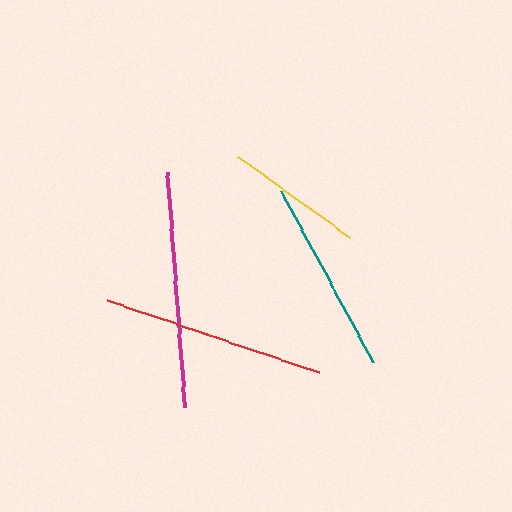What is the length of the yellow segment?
The yellow segment is approximately 139 pixels long.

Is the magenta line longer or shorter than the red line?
The magenta line is longer than the red line.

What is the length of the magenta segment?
The magenta segment is approximately 235 pixels long.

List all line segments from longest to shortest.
From longest to shortest: magenta, red, teal, yellow.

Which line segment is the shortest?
The yellow line is the shortest at approximately 139 pixels.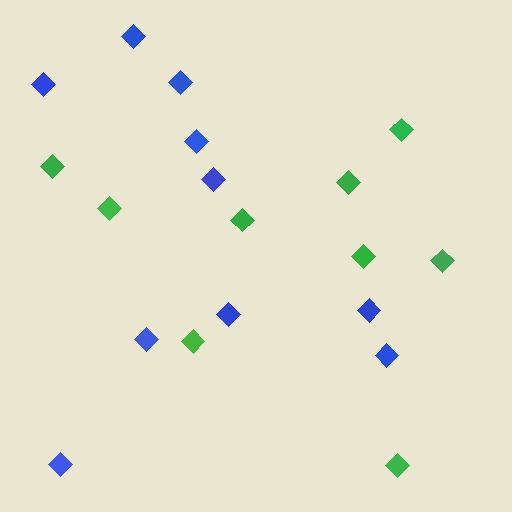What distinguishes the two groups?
There are 2 groups: one group of blue diamonds (10) and one group of green diamonds (9).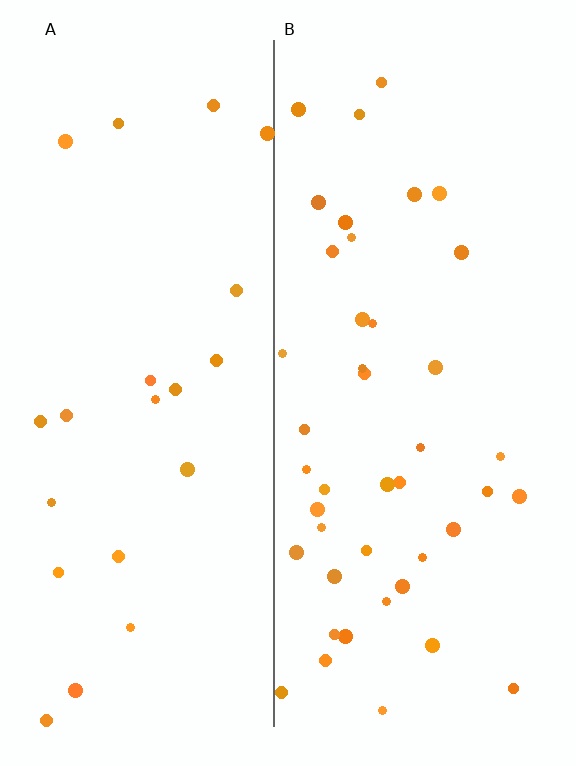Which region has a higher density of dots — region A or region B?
B (the right).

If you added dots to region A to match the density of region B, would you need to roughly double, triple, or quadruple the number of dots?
Approximately double.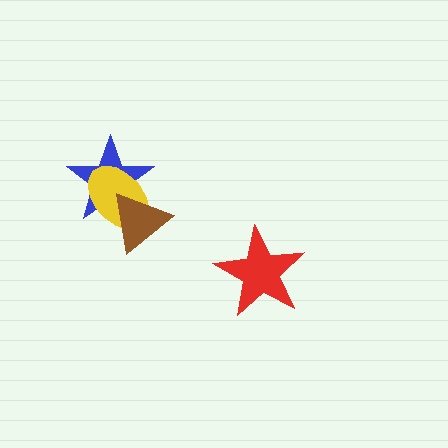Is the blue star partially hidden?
Yes, it is partially covered by another shape.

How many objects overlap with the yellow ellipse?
2 objects overlap with the yellow ellipse.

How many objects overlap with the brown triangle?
2 objects overlap with the brown triangle.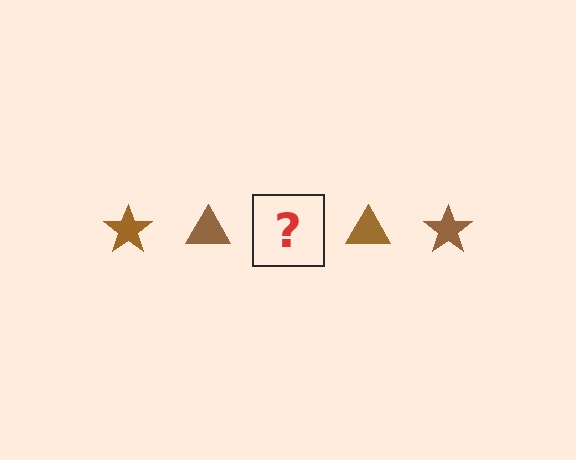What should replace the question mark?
The question mark should be replaced with a brown star.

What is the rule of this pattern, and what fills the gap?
The rule is that the pattern cycles through star, triangle shapes in brown. The gap should be filled with a brown star.